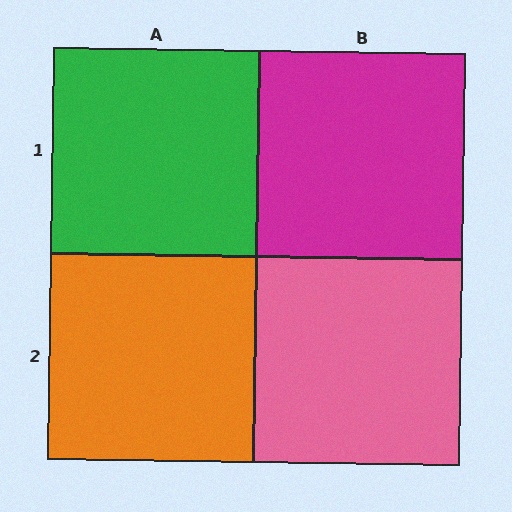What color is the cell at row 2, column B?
Pink.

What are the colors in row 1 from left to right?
Green, magenta.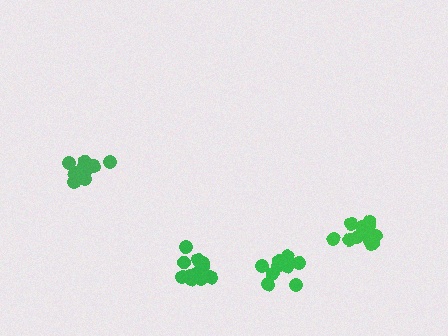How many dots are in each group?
Group 1: 13 dots, Group 2: 15 dots, Group 3: 11 dots, Group 4: 11 dots (50 total).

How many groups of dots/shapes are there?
There are 4 groups.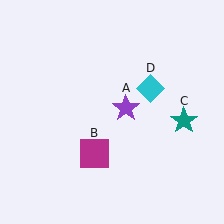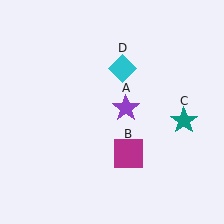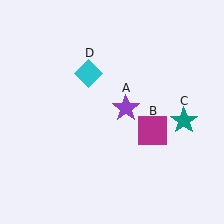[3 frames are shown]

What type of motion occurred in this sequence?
The magenta square (object B), cyan diamond (object D) rotated counterclockwise around the center of the scene.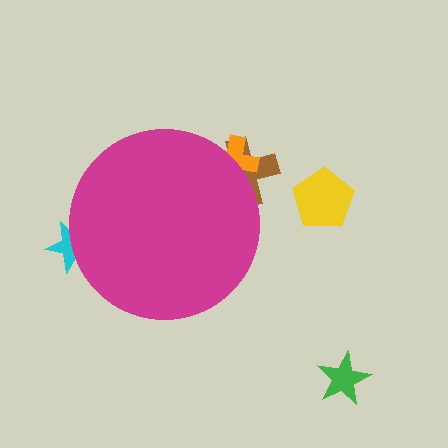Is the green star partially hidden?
No, the green star is fully visible.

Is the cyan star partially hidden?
Yes, the cyan star is partially hidden behind the magenta circle.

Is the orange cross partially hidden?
Yes, the orange cross is partially hidden behind the magenta circle.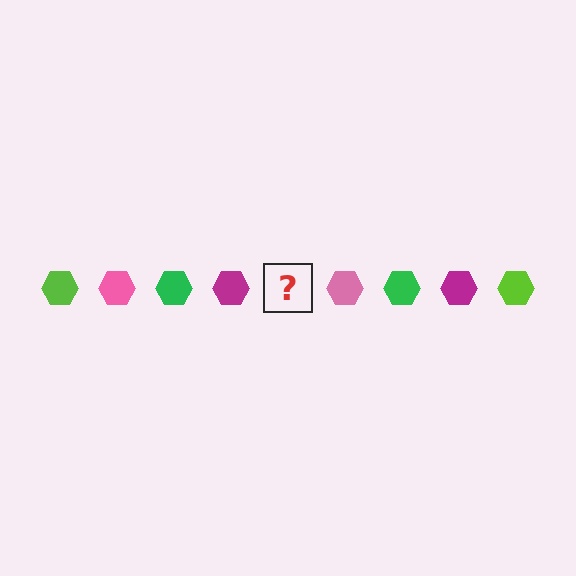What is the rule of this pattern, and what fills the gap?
The rule is that the pattern cycles through lime, pink, green, magenta hexagons. The gap should be filled with a lime hexagon.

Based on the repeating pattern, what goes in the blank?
The blank should be a lime hexagon.